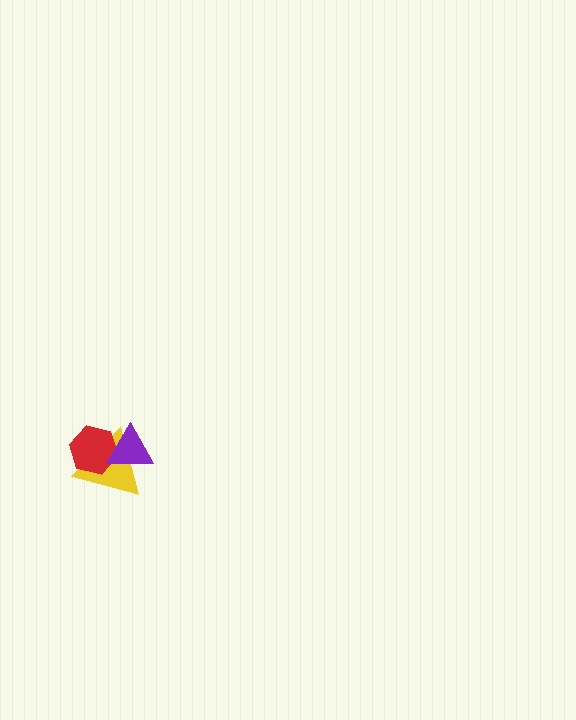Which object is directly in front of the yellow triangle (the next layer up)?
The red hexagon is directly in front of the yellow triangle.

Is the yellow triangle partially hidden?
Yes, it is partially covered by another shape.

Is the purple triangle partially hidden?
No, no other shape covers it.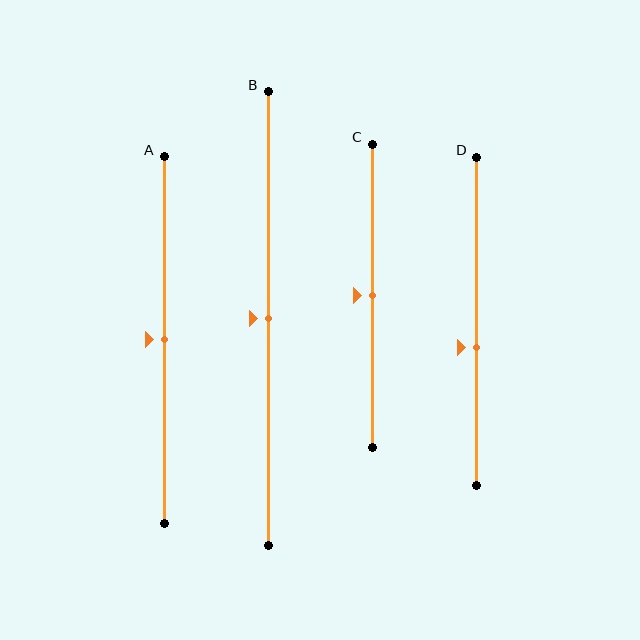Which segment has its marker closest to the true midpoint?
Segment A has its marker closest to the true midpoint.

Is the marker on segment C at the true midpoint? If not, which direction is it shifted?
Yes, the marker on segment C is at the true midpoint.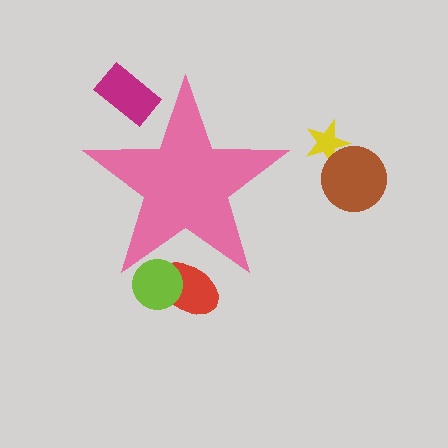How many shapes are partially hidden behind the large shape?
3 shapes are partially hidden.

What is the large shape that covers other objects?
A pink star.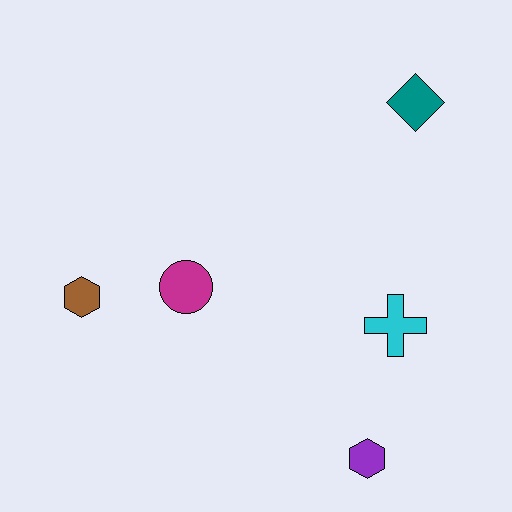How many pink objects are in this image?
There are no pink objects.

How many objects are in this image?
There are 5 objects.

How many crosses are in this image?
There is 1 cross.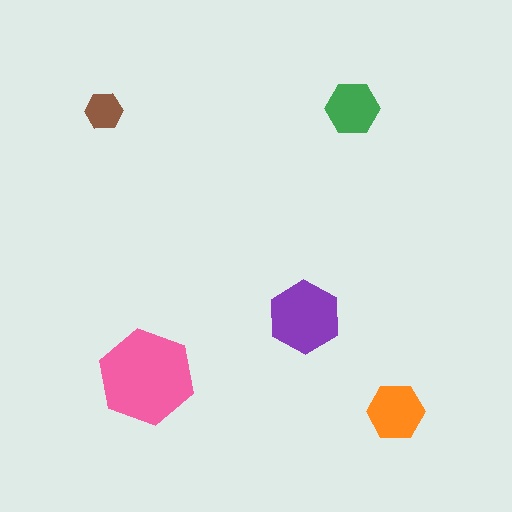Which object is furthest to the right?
The orange hexagon is rightmost.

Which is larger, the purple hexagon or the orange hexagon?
The purple one.